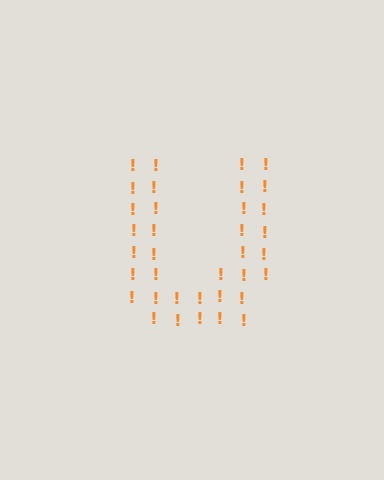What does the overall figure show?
The overall figure shows the letter U.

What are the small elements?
The small elements are exclamation marks.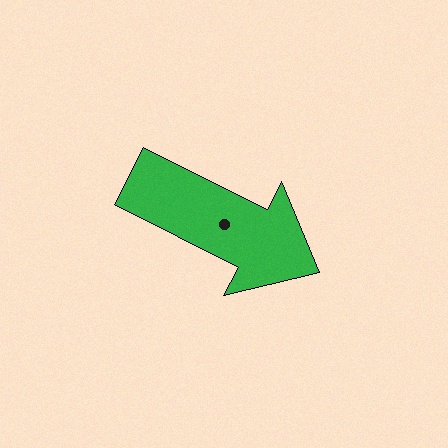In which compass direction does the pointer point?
Southeast.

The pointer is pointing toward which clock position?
Roughly 4 o'clock.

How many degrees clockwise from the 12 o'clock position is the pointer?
Approximately 117 degrees.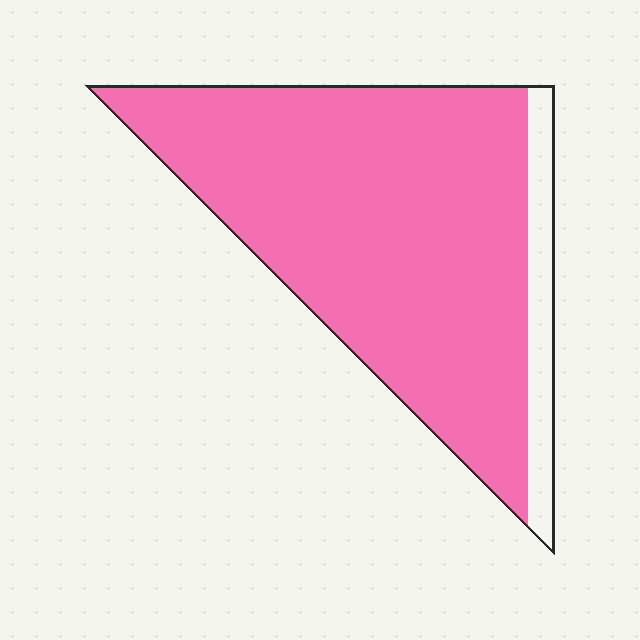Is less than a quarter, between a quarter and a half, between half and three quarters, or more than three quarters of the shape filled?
More than three quarters.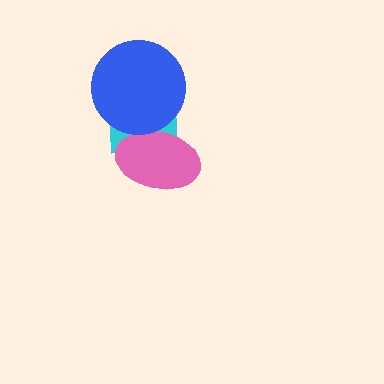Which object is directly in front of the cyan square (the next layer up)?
The pink ellipse is directly in front of the cyan square.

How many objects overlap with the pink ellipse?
2 objects overlap with the pink ellipse.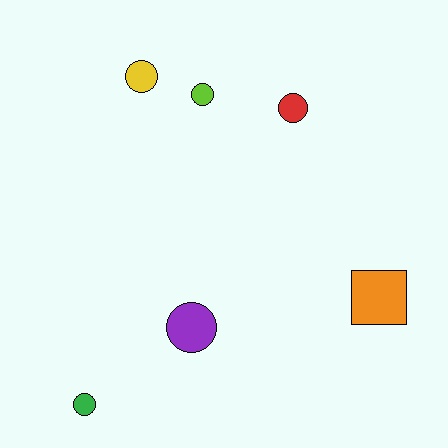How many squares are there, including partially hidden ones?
There is 1 square.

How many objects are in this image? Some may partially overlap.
There are 6 objects.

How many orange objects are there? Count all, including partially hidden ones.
There is 1 orange object.